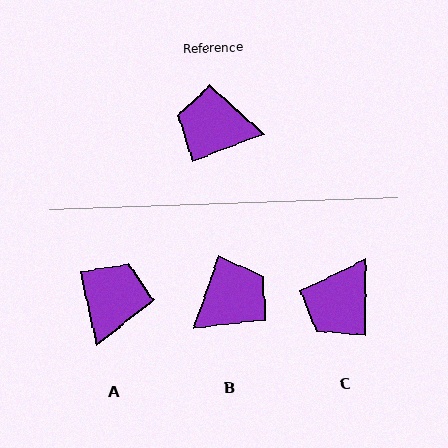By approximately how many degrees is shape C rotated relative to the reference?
Approximately 68 degrees counter-clockwise.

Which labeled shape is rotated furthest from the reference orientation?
B, about 131 degrees away.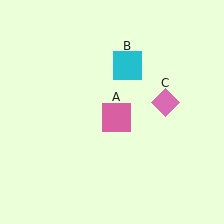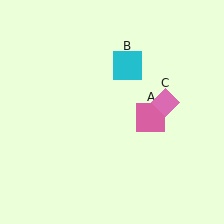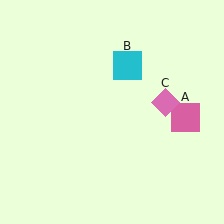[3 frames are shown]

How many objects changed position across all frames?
1 object changed position: pink square (object A).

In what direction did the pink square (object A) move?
The pink square (object A) moved right.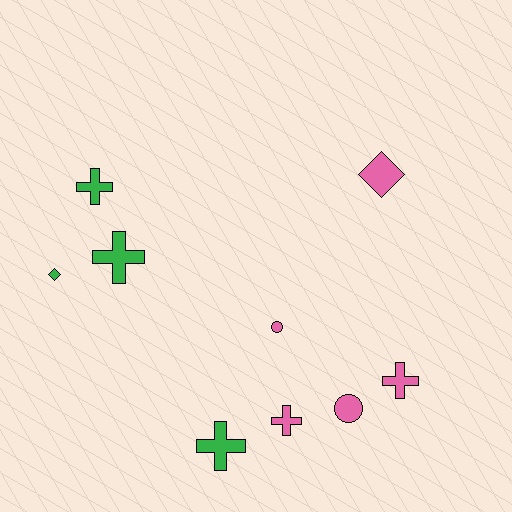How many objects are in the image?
There are 9 objects.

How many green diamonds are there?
There is 1 green diamond.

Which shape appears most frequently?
Cross, with 5 objects.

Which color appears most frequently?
Pink, with 5 objects.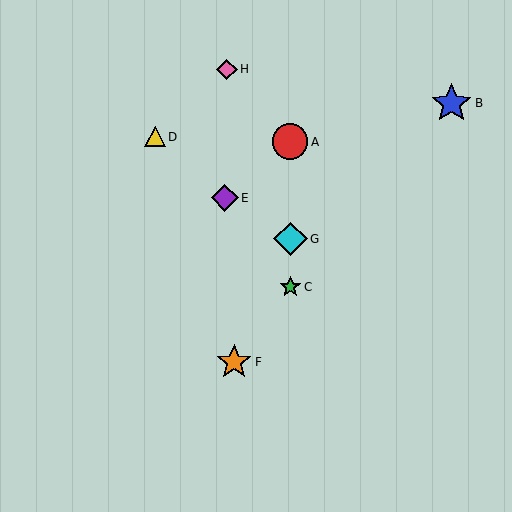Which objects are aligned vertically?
Objects A, C, G are aligned vertically.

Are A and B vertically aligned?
No, A is at x≈290 and B is at x≈452.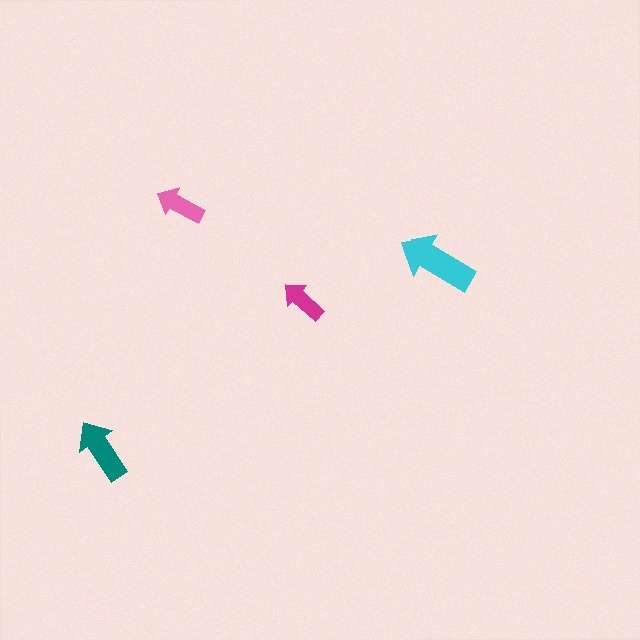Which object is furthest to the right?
The cyan arrow is rightmost.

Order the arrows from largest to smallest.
the cyan one, the teal one, the pink one, the magenta one.